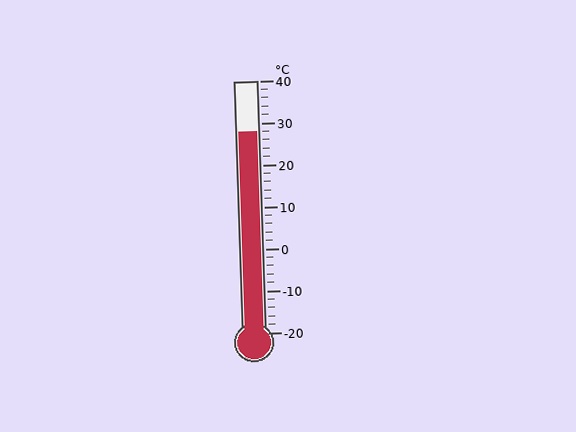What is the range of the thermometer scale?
The thermometer scale ranges from -20°C to 40°C.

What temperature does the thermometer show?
The thermometer shows approximately 28°C.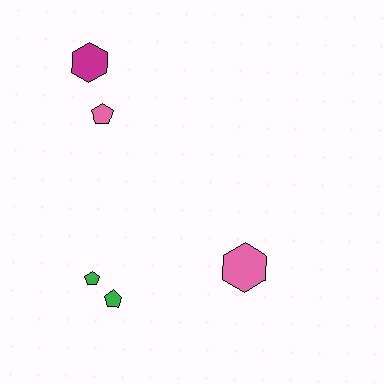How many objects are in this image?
There are 5 objects.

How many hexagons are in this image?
There are 2 hexagons.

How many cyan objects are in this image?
There are no cyan objects.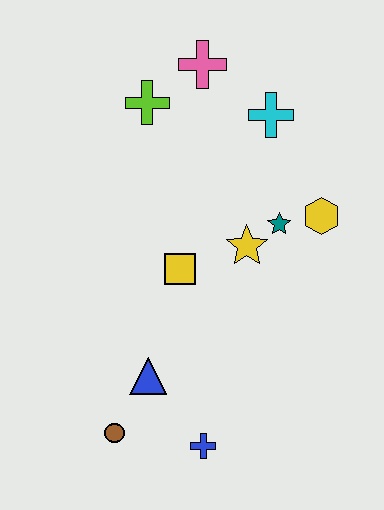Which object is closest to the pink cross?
The lime cross is closest to the pink cross.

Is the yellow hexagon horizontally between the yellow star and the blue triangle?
No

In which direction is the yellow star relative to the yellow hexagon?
The yellow star is to the left of the yellow hexagon.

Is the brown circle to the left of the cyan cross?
Yes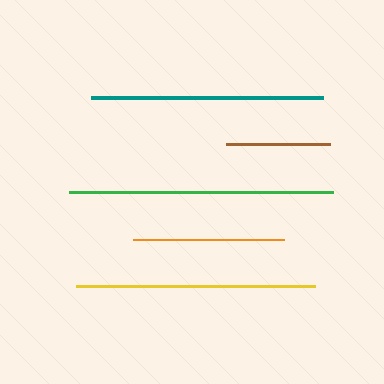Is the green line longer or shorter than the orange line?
The green line is longer than the orange line.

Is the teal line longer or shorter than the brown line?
The teal line is longer than the brown line.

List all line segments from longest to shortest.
From longest to shortest: green, yellow, teal, orange, brown.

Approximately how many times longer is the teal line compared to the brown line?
The teal line is approximately 2.2 times the length of the brown line.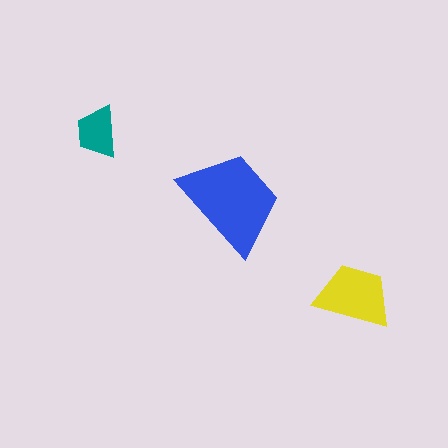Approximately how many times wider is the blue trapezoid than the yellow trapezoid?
About 1.5 times wider.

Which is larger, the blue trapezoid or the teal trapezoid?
The blue one.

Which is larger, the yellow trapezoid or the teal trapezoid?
The yellow one.